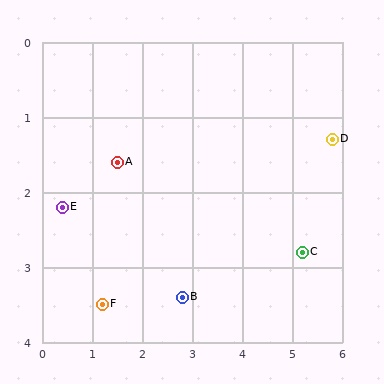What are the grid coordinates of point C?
Point C is at approximately (5.2, 2.8).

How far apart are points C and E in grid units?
Points C and E are about 4.8 grid units apart.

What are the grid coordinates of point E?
Point E is at approximately (0.4, 2.2).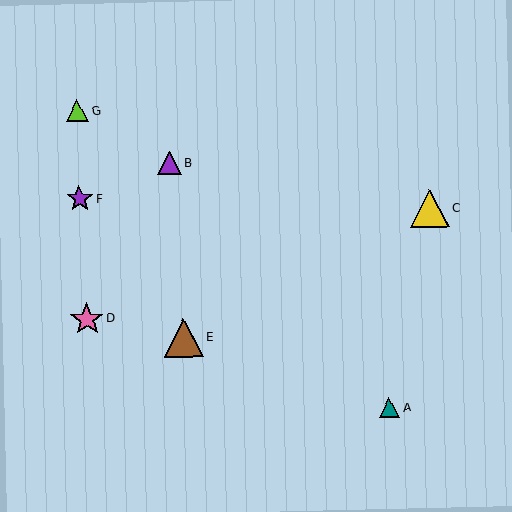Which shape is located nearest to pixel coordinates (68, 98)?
The lime triangle (labeled G) at (77, 111) is nearest to that location.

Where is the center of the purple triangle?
The center of the purple triangle is at (169, 163).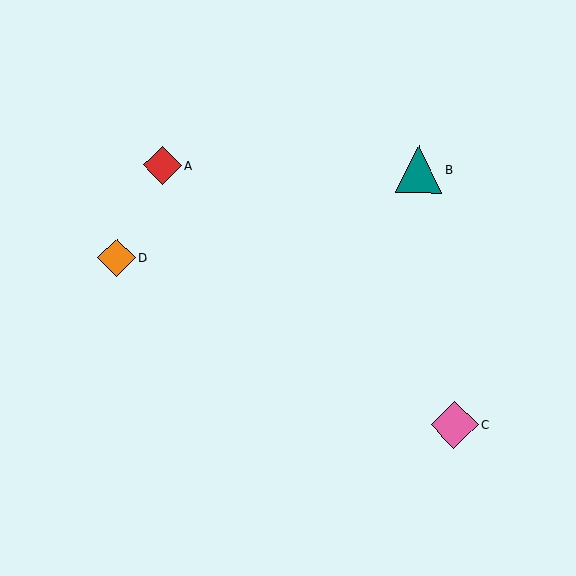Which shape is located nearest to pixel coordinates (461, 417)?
The pink diamond (labeled C) at (454, 424) is nearest to that location.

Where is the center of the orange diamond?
The center of the orange diamond is at (117, 258).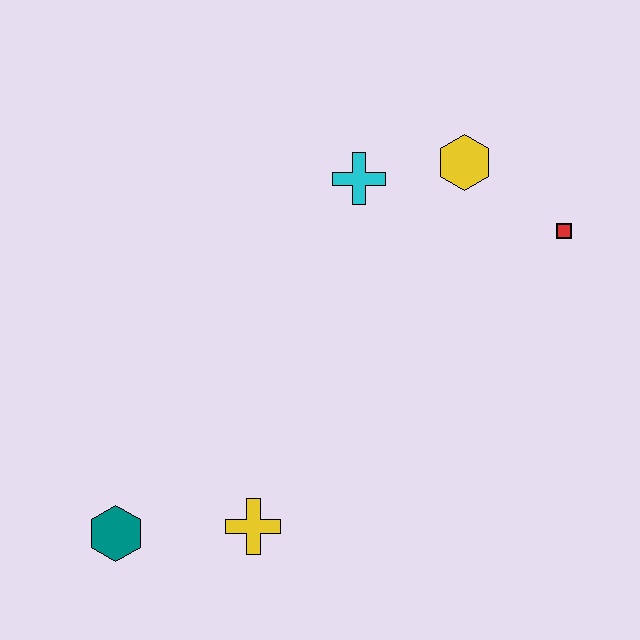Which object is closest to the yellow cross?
The teal hexagon is closest to the yellow cross.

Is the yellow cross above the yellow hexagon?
No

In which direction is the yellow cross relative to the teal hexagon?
The yellow cross is to the right of the teal hexagon.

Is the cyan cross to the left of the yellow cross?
No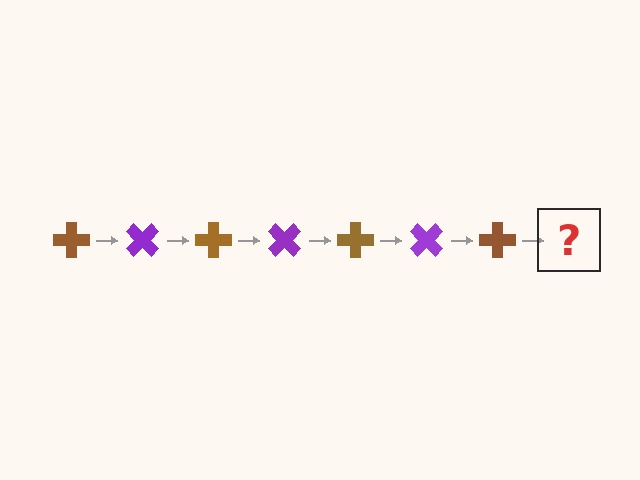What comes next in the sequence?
The next element should be a purple cross, rotated 315 degrees from the start.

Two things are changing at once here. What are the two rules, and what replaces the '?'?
The two rules are that it rotates 45 degrees each step and the color cycles through brown and purple. The '?' should be a purple cross, rotated 315 degrees from the start.